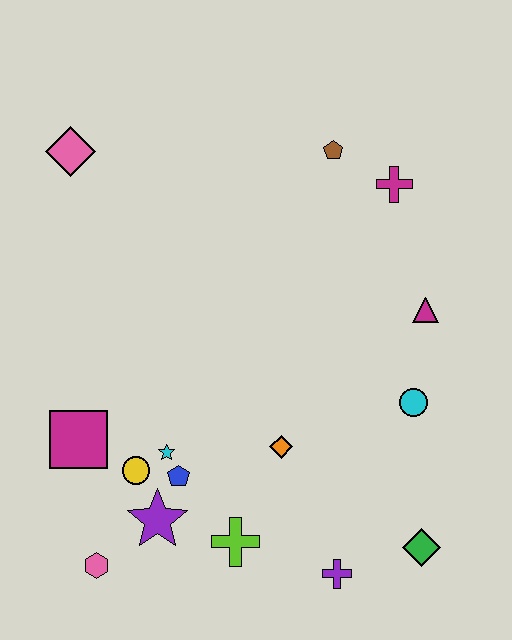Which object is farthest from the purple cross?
The pink diamond is farthest from the purple cross.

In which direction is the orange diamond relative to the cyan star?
The orange diamond is to the right of the cyan star.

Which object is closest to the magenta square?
The yellow circle is closest to the magenta square.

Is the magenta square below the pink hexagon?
No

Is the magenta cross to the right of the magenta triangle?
No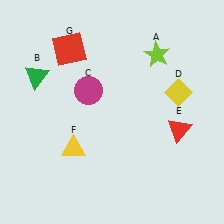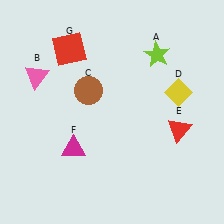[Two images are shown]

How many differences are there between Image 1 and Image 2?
There are 3 differences between the two images.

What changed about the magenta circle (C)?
In Image 1, C is magenta. In Image 2, it changed to brown.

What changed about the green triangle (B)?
In Image 1, B is green. In Image 2, it changed to pink.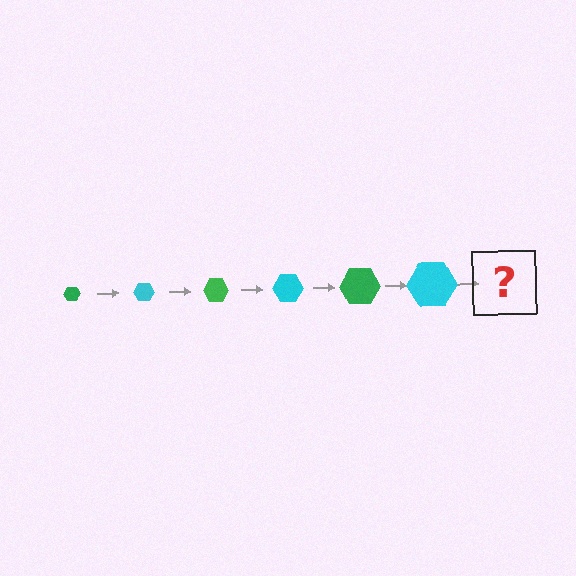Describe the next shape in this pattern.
It should be a green hexagon, larger than the previous one.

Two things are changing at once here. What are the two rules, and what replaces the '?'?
The two rules are that the hexagon grows larger each step and the color cycles through green and cyan. The '?' should be a green hexagon, larger than the previous one.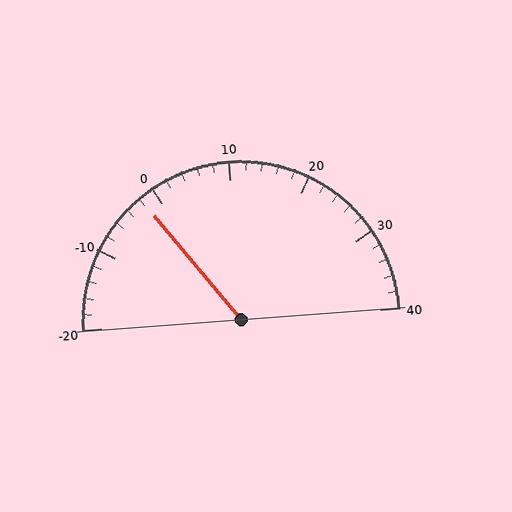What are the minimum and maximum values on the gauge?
The gauge ranges from -20 to 40.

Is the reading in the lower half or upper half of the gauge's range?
The reading is in the lower half of the range (-20 to 40).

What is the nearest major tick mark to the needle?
The nearest major tick mark is 0.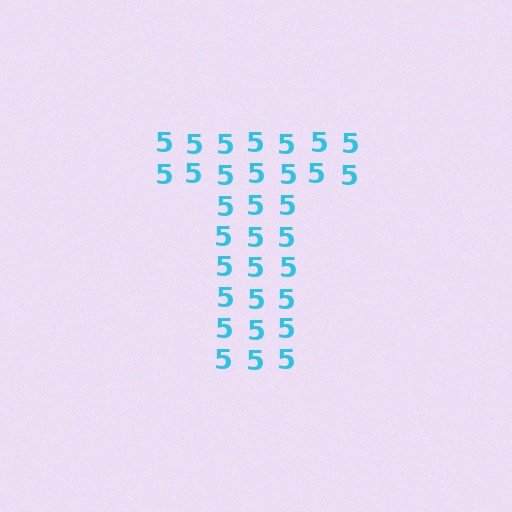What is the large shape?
The large shape is the letter T.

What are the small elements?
The small elements are digit 5's.